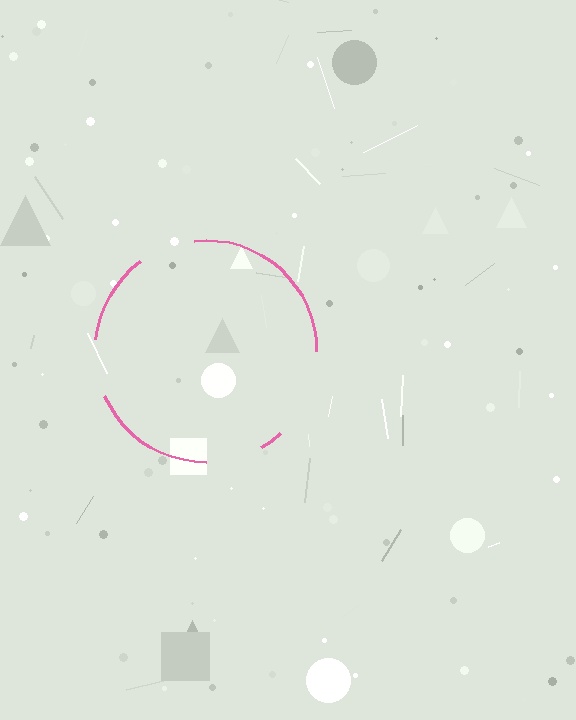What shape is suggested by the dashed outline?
The dashed outline suggests a circle.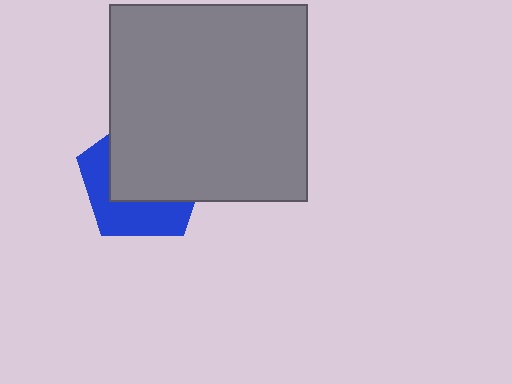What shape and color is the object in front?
The object in front is a gray square.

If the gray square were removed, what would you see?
You would see the complete blue pentagon.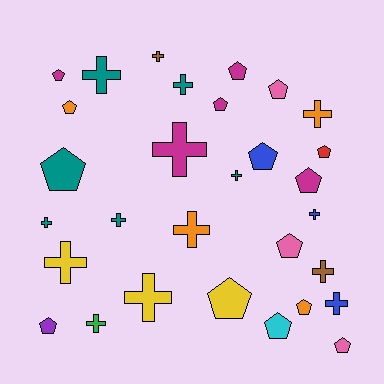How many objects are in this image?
There are 30 objects.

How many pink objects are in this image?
There are 3 pink objects.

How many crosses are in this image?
There are 15 crosses.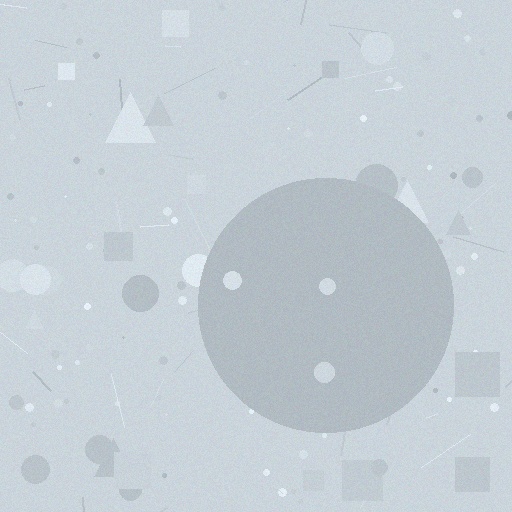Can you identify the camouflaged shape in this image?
The camouflaged shape is a circle.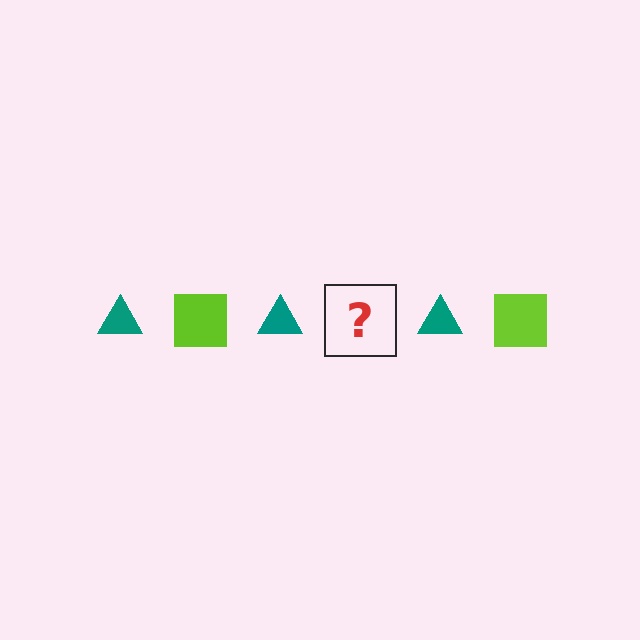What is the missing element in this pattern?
The missing element is a lime square.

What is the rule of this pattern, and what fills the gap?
The rule is that the pattern alternates between teal triangle and lime square. The gap should be filled with a lime square.